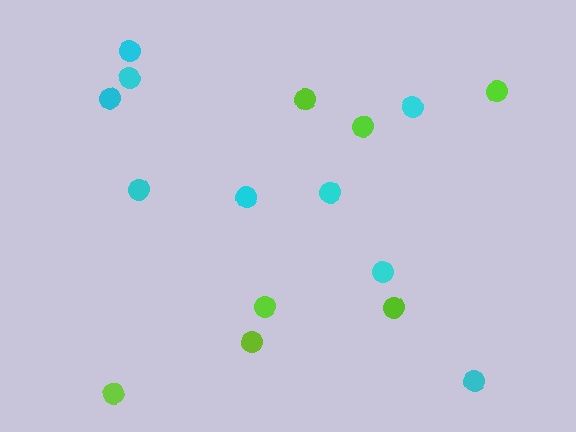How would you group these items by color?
There are 2 groups: one group of cyan circles (9) and one group of lime circles (7).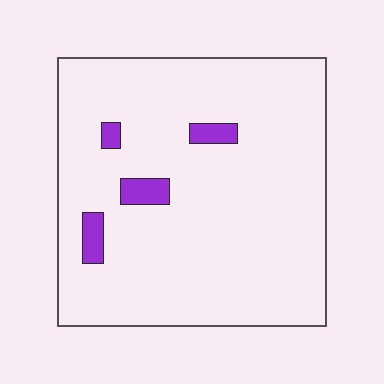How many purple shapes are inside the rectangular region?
4.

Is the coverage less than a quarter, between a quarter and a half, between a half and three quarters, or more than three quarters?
Less than a quarter.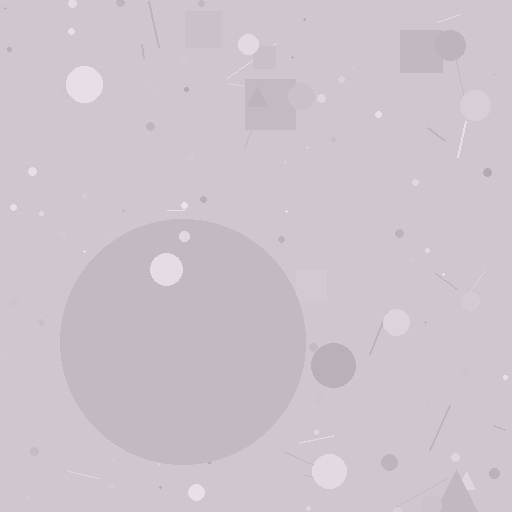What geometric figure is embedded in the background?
A circle is embedded in the background.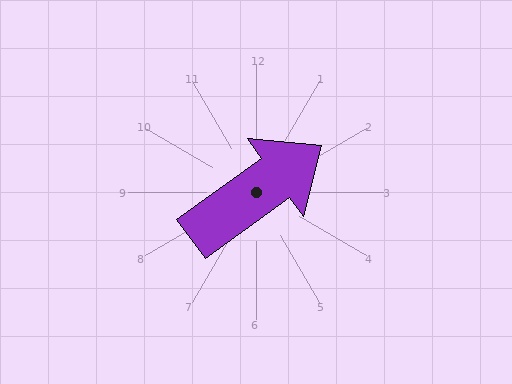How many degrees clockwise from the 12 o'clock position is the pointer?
Approximately 54 degrees.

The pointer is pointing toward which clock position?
Roughly 2 o'clock.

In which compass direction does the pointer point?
Northeast.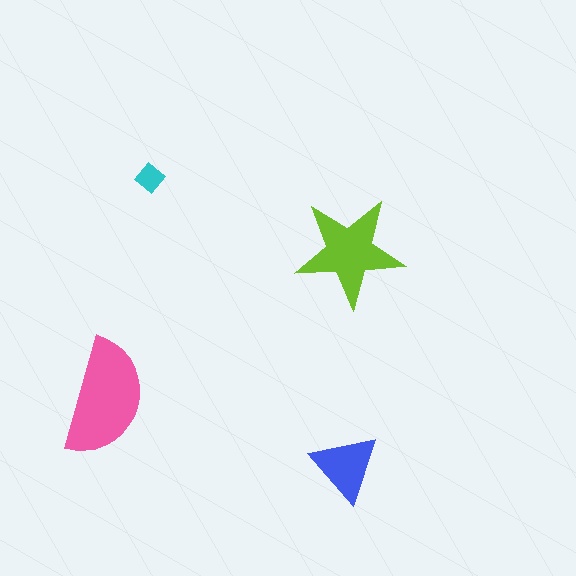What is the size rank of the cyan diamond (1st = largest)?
4th.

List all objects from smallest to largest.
The cyan diamond, the blue triangle, the lime star, the pink semicircle.